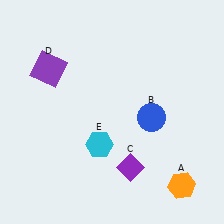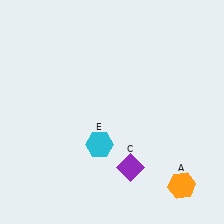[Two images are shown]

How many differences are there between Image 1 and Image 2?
There are 2 differences between the two images.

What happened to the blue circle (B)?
The blue circle (B) was removed in Image 2. It was in the bottom-right area of Image 1.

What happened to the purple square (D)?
The purple square (D) was removed in Image 2. It was in the top-left area of Image 1.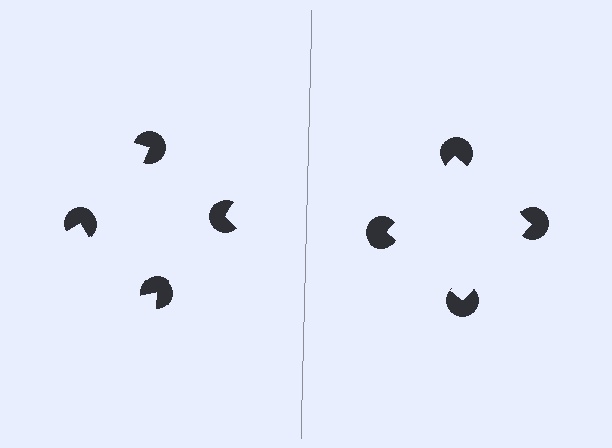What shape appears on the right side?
An illusory square.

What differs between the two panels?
The pac-man discs are positioned identically on both sides; only the wedge orientations differ. On the right they align to a square; on the left they are misaligned.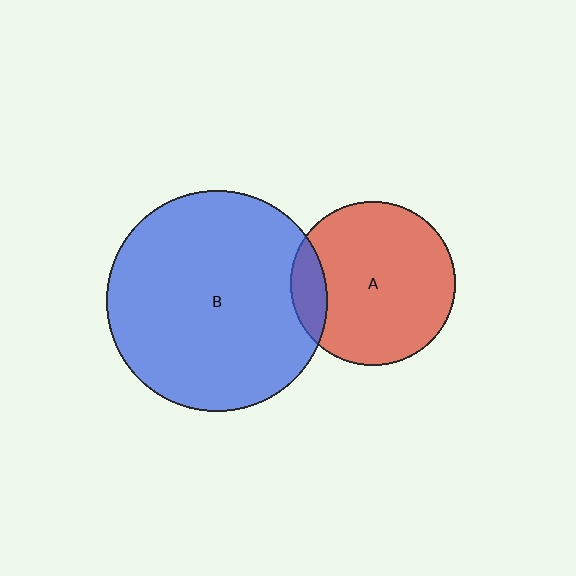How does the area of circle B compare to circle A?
Approximately 1.8 times.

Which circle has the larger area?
Circle B (blue).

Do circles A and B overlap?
Yes.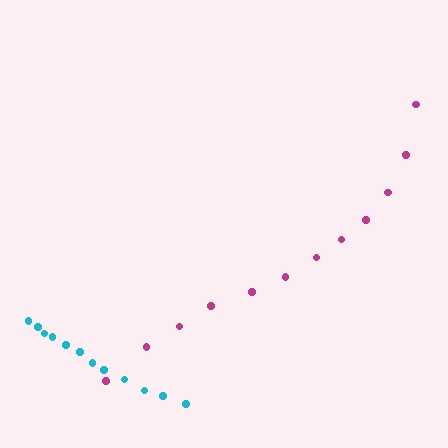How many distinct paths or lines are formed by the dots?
There are 2 distinct paths.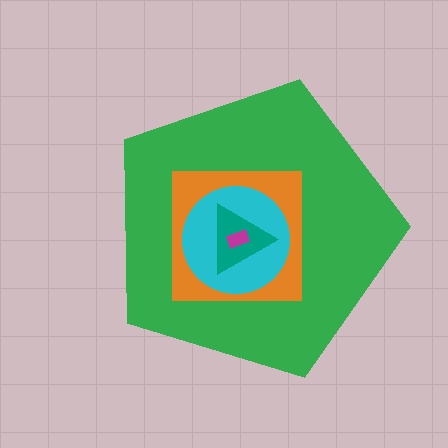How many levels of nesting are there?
5.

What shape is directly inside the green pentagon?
The orange square.